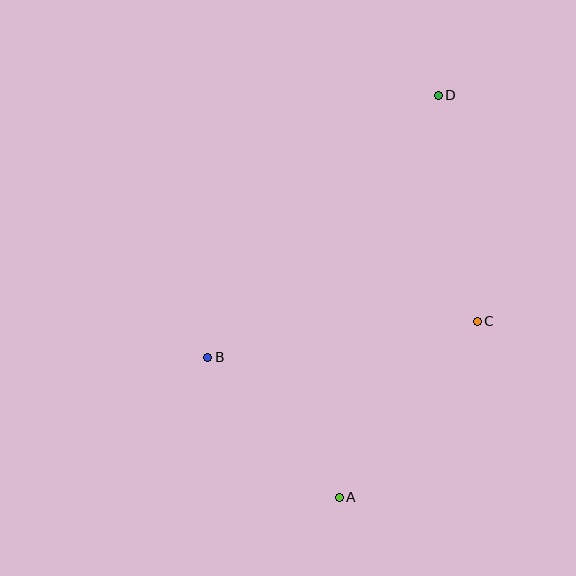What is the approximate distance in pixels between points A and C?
The distance between A and C is approximately 224 pixels.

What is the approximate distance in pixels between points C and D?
The distance between C and D is approximately 229 pixels.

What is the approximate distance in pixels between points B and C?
The distance between B and C is approximately 272 pixels.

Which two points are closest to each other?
Points A and B are closest to each other.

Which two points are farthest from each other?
Points A and D are farthest from each other.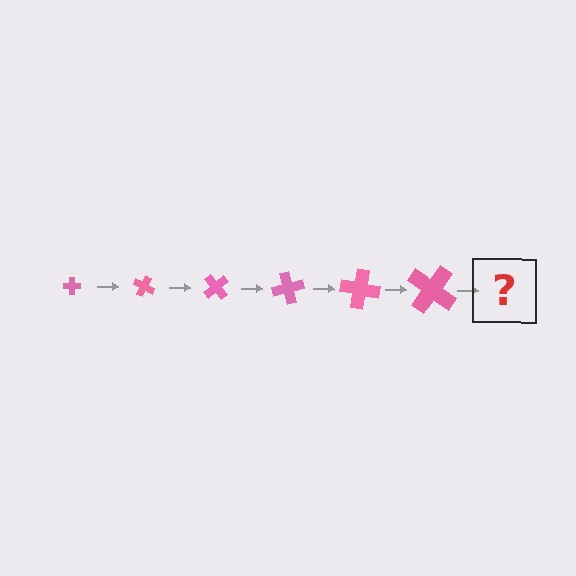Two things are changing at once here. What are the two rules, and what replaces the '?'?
The two rules are that the cross grows larger each step and it rotates 25 degrees each step. The '?' should be a cross, larger than the previous one and rotated 150 degrees from the start.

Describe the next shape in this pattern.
It should be a cross, larger than the previous one and rotated 150 degrees from the start.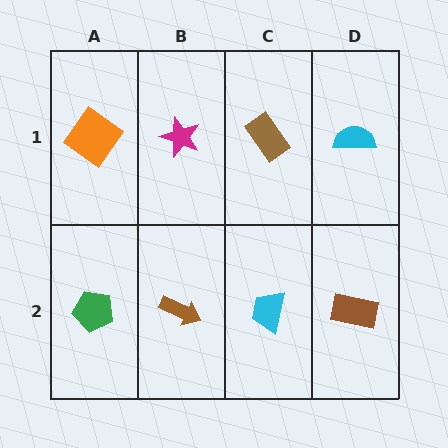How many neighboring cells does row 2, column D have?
2.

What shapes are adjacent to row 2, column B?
A magenta star (row 1, column B), a green pentagon (row 2, column A), a cyan trapezoid (row 2, column C).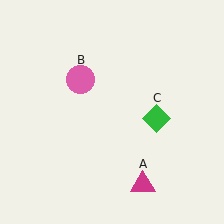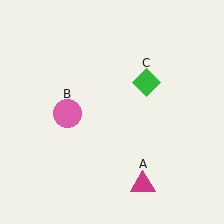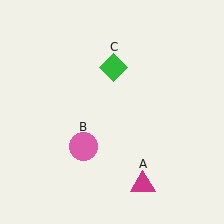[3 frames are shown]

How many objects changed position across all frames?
2 objects changed position: pink circle (object B), green diamond (object C).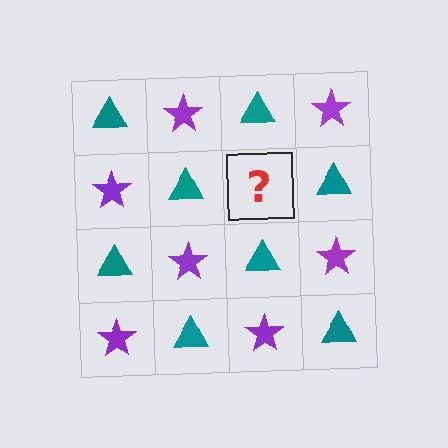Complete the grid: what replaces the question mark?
The question mark should be replaced with a purple star.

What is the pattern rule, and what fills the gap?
The rule is that it alternates teal triangle and purple star in a checkerboard pattern. The gap should be filled with a purple star.